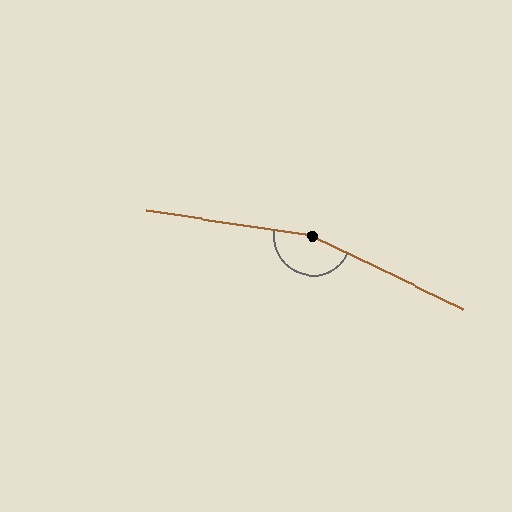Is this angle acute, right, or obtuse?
It is obtuse.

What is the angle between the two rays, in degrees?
Approximately 163 degrees.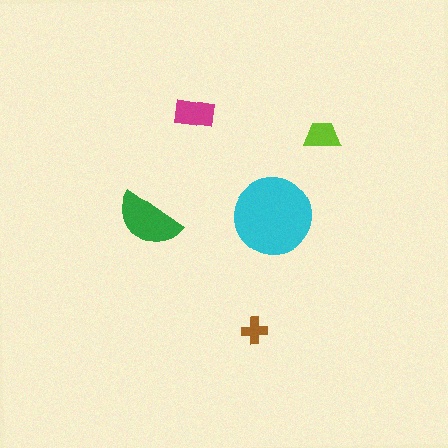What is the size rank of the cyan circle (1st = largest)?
1st.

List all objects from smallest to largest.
The brown cross, the lime trapezoid, the magenta rectangle, the green semicircle, the cyan circle.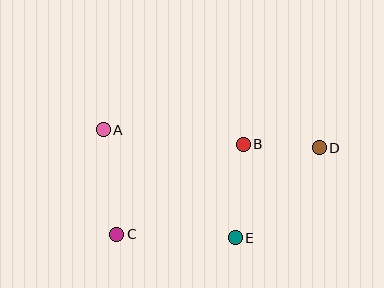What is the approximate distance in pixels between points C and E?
The distance between C and E is approximately 119 pixels.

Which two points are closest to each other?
Points B and D are closest to each other.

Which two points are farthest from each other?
Points C and D are farthest from each other.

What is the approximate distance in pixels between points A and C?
The distance between A and C is approximately 106 pixels.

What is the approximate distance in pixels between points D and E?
The distance between D and E is approximately 123 pixels.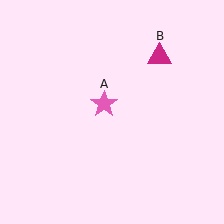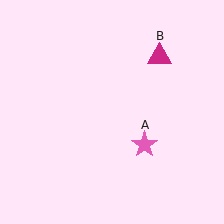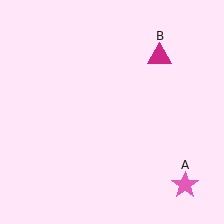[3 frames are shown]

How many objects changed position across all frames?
1 object changed position: pink star (object A).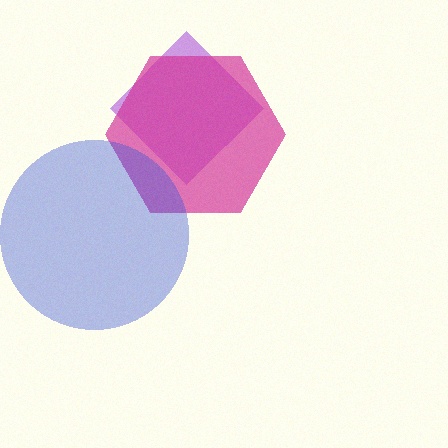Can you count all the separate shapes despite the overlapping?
Yes, there are 3 separate shapes.